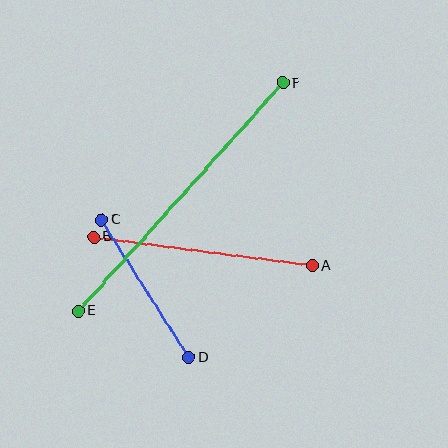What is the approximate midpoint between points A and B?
The midpoint is at approximately (203, 251) pixels.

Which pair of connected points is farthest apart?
Points E and F are farthest apart.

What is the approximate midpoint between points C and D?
The midpoint is at approximately (145, 289) pixels.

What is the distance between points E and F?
The distance is approximately 306 pixels.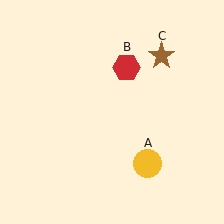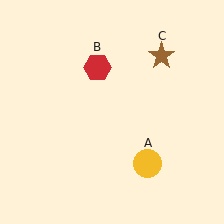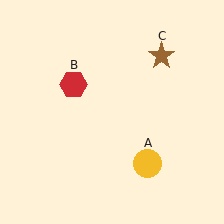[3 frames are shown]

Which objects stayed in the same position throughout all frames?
Yellow circle (object A) and brown star (object C) remained stationary.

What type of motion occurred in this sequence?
The red hexagon (object B) rotated counterclockwise around the center of the scene.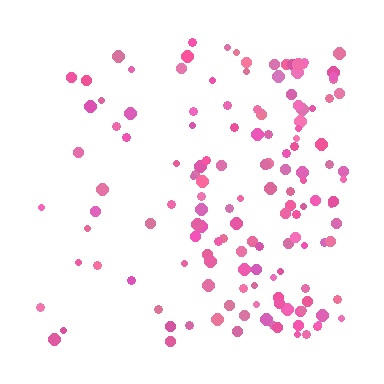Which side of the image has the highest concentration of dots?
The right.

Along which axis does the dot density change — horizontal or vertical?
Horizontal.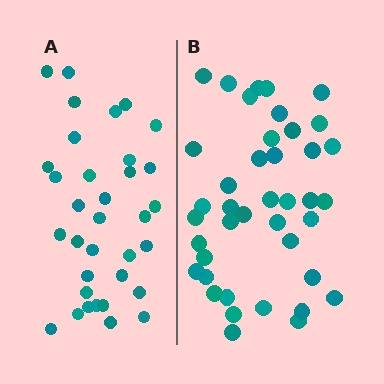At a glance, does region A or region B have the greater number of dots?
Region B (the right region) has more dots.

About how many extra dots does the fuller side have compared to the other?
Region B has roughly 8 or so more dots than region A.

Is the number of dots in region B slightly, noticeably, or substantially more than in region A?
Region B has only slightly more — the two regions are fairly close. The ratio is roughly 1.2 to 1.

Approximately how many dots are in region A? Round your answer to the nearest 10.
About 30 dots. (The exact count is 34, which rounds to 30.)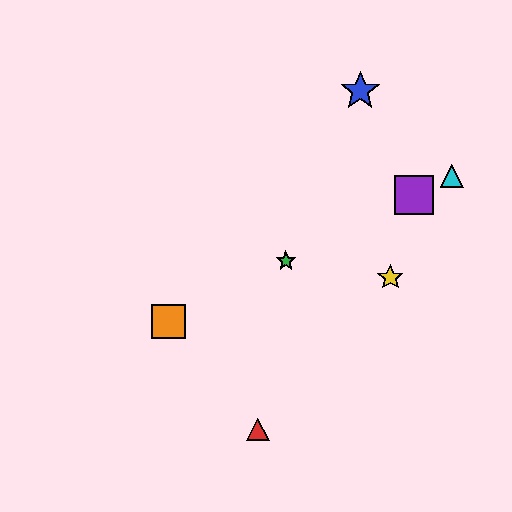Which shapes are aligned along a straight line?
The green star, the purple square, the orange square, the cyan triangle are aligned along a straight line.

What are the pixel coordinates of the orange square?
The orange square is at (168, 321).